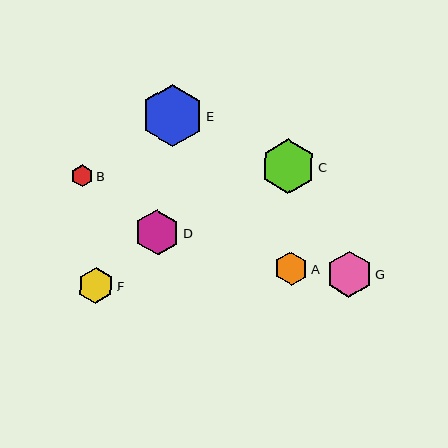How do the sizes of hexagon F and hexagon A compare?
Hexagon F and hexagon A are approximately the same size.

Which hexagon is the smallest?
Hexagon B is the smallest with a size of approximately 22 pixels.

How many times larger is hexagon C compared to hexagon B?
Hexagon C is approximately 2.4 times the size of hexagon B.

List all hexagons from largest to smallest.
From largest to smallest: E, C, G, D, F, A, B.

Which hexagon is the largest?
Hexagon E is the largest with a size of approximately 62 pixels.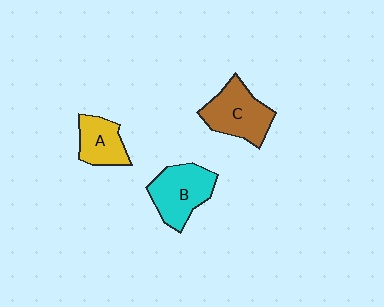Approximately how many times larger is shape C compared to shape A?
Approximately 1.4 times.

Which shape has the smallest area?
Shape A (yellow).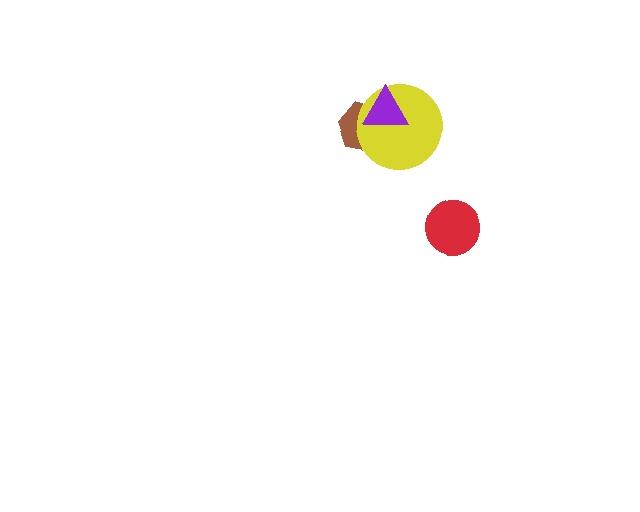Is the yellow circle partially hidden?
Yes, it is partially covered by another shape.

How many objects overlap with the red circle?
0 objects overlap with the red circle.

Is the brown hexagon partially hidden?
Yes, it is partially covered by another shape.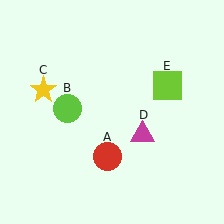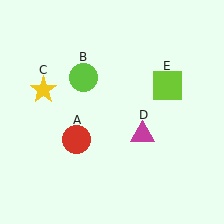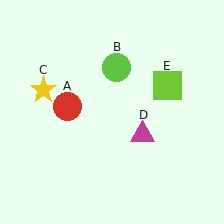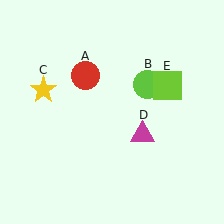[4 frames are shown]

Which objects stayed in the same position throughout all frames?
Yellow star (object C) and magenta triangle (object D) and lime square (object E) remained stationary.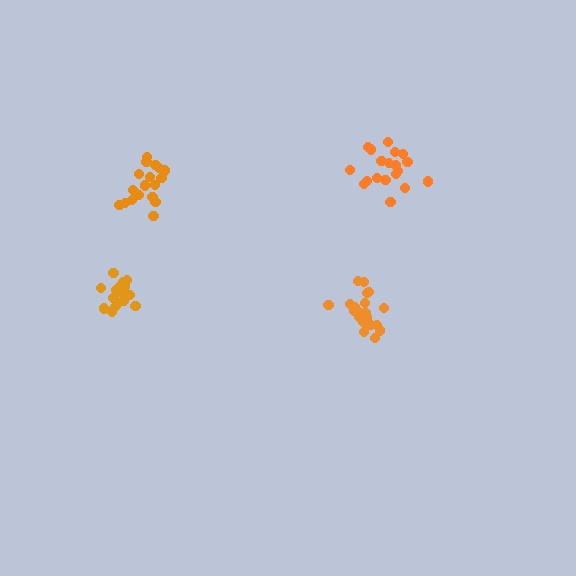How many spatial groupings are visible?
There are 4 spatial groupings.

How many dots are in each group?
Group 1: 19 dots, Group 2: 16 dots, Group 3: 20 dots, Group 4: 19 dots (74 total).